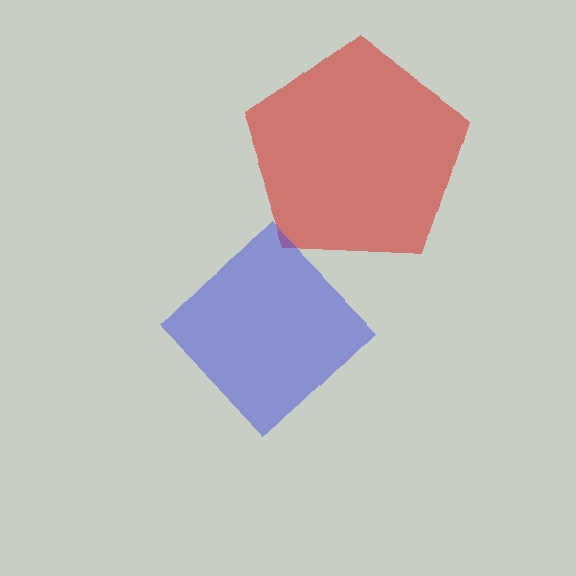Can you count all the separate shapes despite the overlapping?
Yes, there are 2 separate shapes.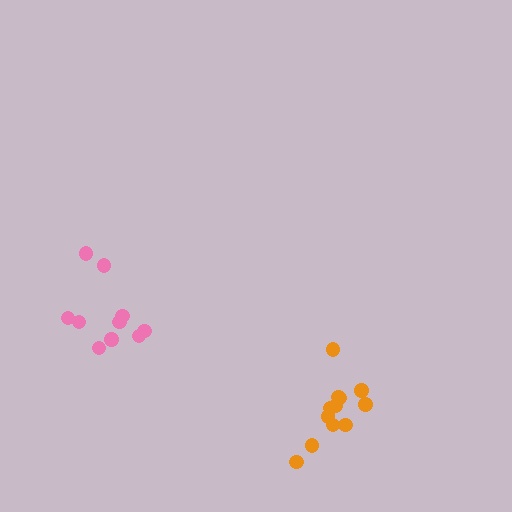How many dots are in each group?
Group 1: 12 dots, Group 2: 10 dots (22 total).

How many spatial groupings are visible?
There are 2 spatial groupings.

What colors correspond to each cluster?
The clusters are colored: orange, pink.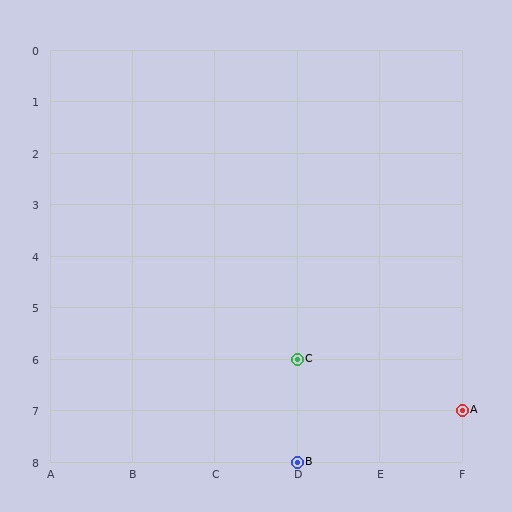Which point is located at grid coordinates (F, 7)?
Point A is at (F, 7).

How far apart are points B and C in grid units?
Points B and C are 2 rows apart.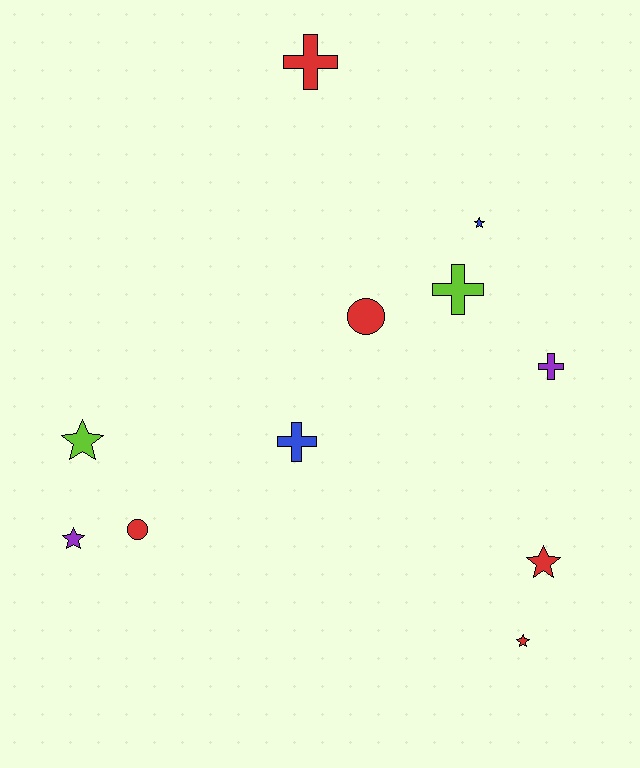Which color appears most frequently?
Red, with 5 objects.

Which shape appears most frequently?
Star, with 5 objects.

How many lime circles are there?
There are no lime circles.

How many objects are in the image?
There are 11 objects.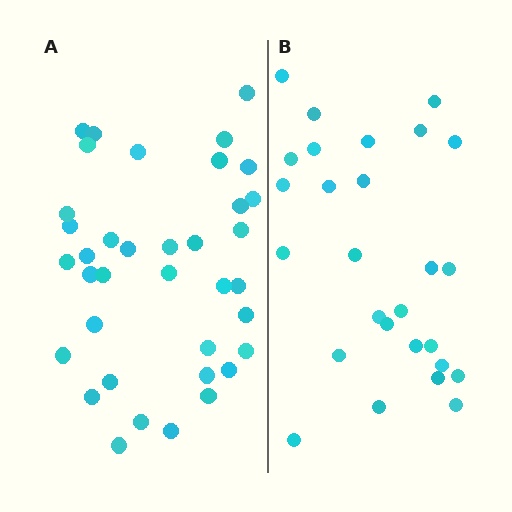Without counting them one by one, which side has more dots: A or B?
Region A (the left region) has more dots.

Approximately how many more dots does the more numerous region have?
Region A has roughly 10 or so more dots than region B.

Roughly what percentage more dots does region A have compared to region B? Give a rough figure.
About 35% more.